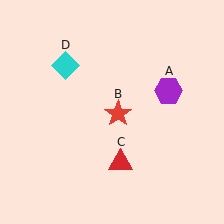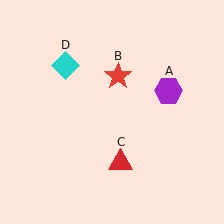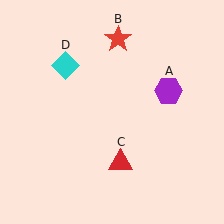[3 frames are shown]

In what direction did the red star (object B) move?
The red star (object B) moved up.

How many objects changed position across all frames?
1 object changed position: red star (object B).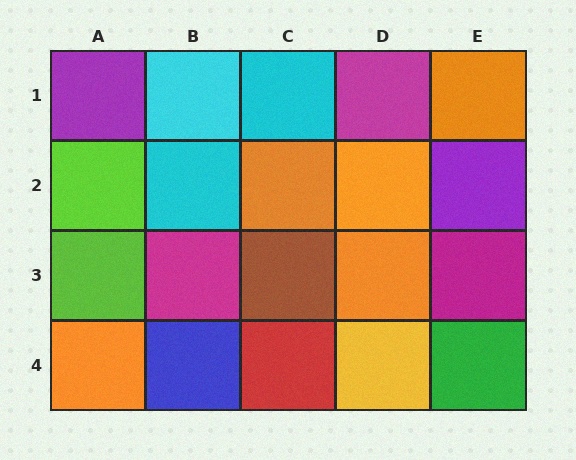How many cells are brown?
1 cell is brown.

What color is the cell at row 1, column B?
Cyan.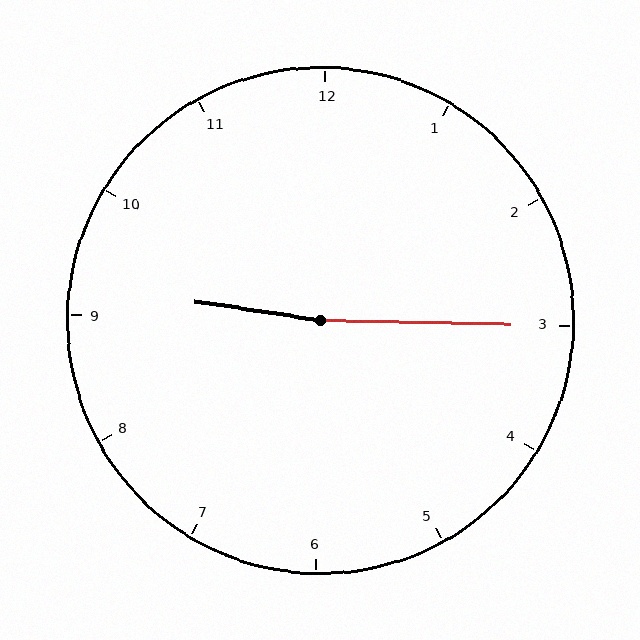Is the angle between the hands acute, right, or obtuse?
It is obtuse.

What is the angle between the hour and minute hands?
Approximately 172 degrees.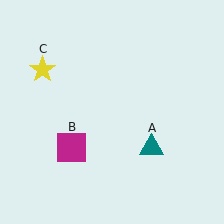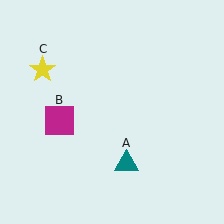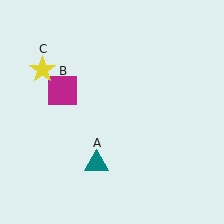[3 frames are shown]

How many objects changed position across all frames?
2 objects changed position: teal triangle (object A), magenta square (object B).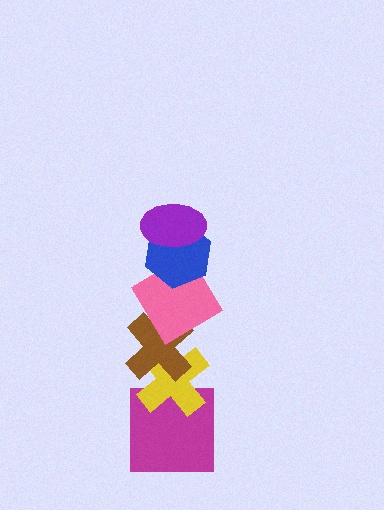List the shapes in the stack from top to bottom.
From top to bottom: the purple ellipse, the blue hexagon, the pink diamond, the brown cross, the yellow cross, the magenta square.